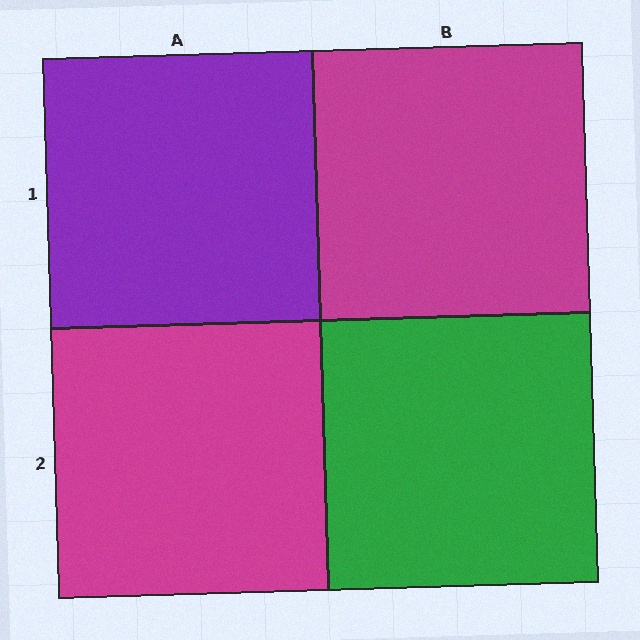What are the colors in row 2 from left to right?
Magenta, green.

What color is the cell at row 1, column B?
Magenta.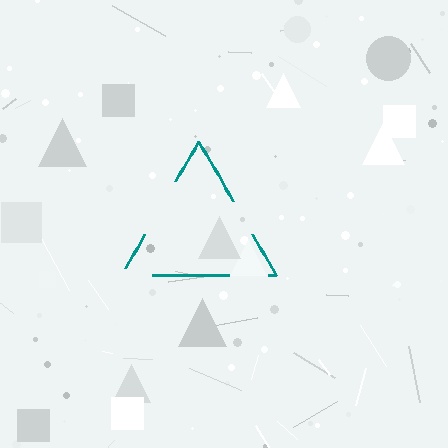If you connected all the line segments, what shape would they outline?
They would outline a triangle.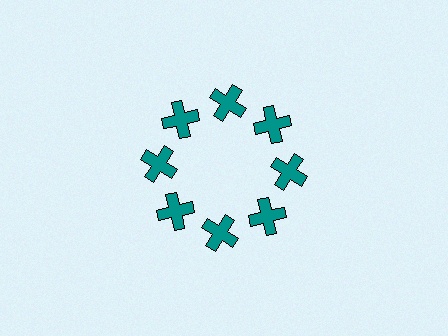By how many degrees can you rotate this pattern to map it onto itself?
The pattern maps onto itself every 45 degrees of rotation.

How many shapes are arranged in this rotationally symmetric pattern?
There are 8 shapes, arranged in 8 groups of 1.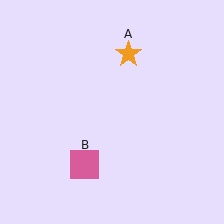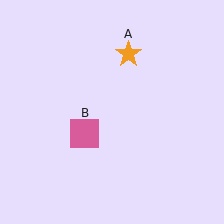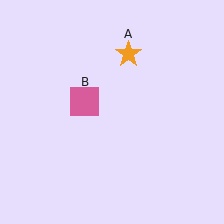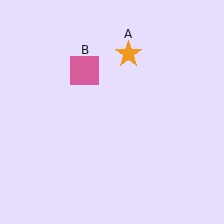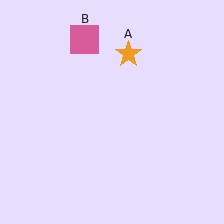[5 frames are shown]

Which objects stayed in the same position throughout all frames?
Orange star (object A) remained stationary.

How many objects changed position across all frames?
1 object changed position: pink square (object B).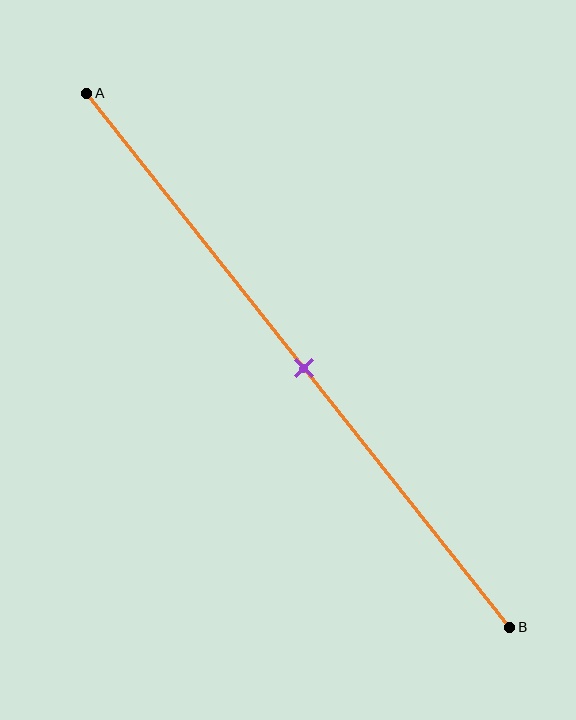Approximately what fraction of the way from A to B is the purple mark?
The purple mark is approximately 50% of the way from A to B.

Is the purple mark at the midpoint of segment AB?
Yes, the mark is approximately at the midpoint.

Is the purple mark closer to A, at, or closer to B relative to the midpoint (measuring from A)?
The purple mark is approximately at the midpoint of segment AB.